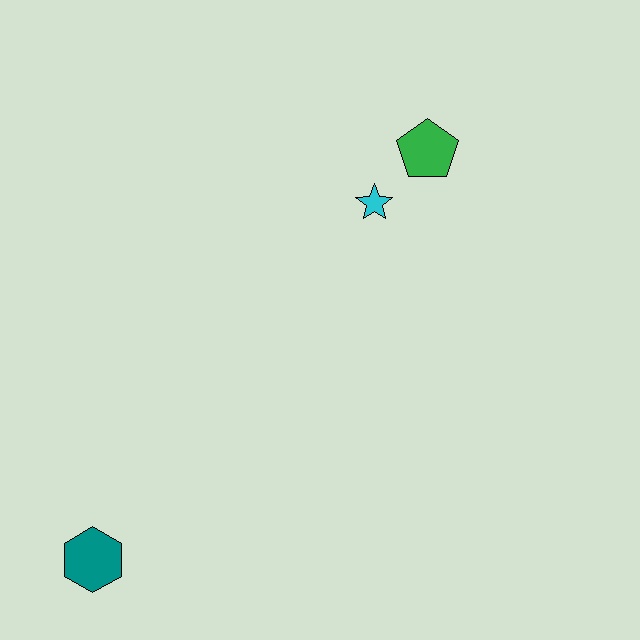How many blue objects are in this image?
There are no blue objects.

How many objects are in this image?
There are 3 objects.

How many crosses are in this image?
There are no crosses.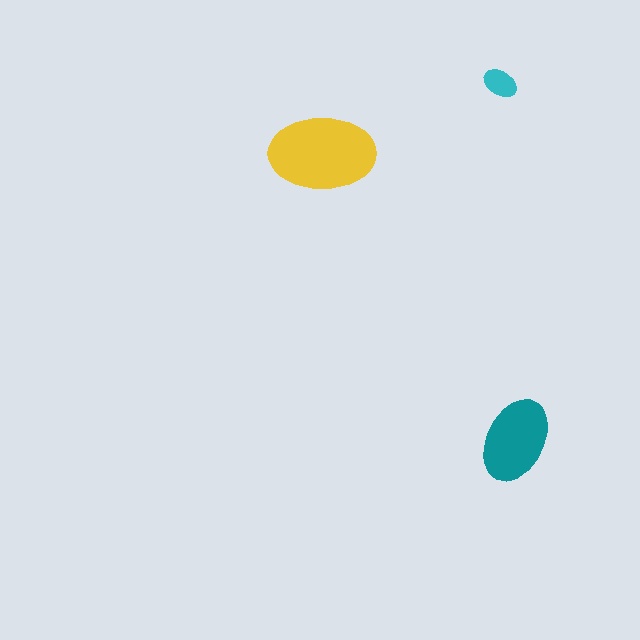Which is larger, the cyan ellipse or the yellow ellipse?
The yellow one.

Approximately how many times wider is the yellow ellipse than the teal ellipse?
About 1.5 times wider.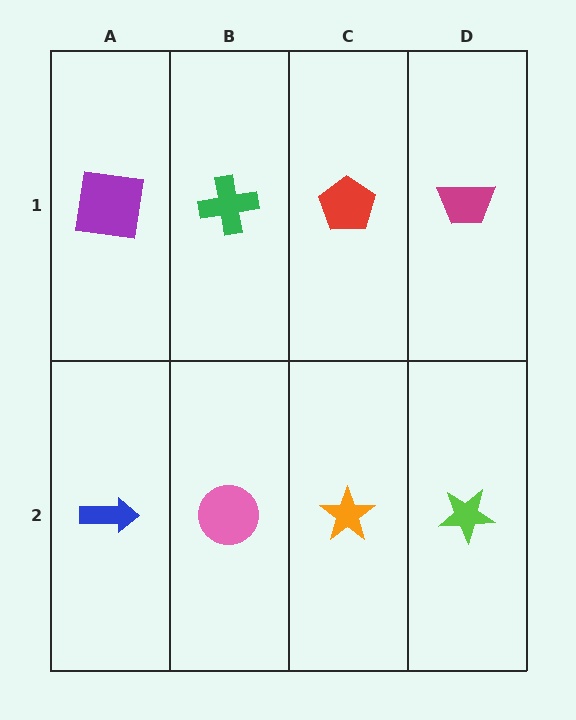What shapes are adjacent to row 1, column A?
A blue arrow (row 2, column A), a green cross (row 1, column B).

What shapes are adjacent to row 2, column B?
A green cross (row 1, column B), a blue arrow (row 2, column A), an orange star (row 2, column C).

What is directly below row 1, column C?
An orange star.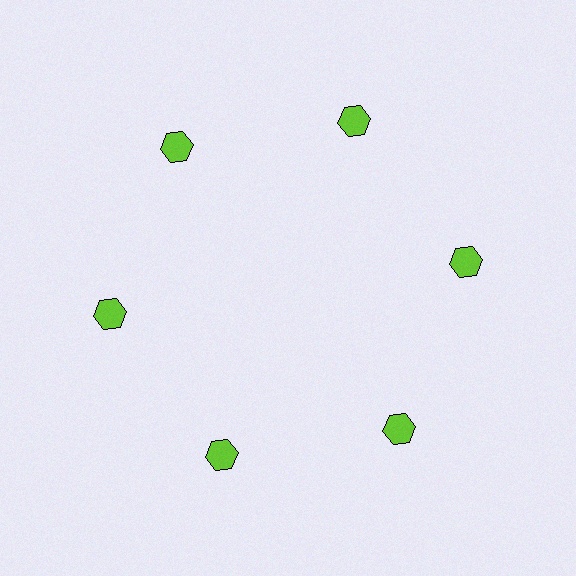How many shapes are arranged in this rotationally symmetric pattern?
There are 6 shapes, arranged in 6 groups of 1.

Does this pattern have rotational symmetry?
Yes, this pattern has 6-fold rotational symmetry. It looks the same after rotating 60 degrees around the center.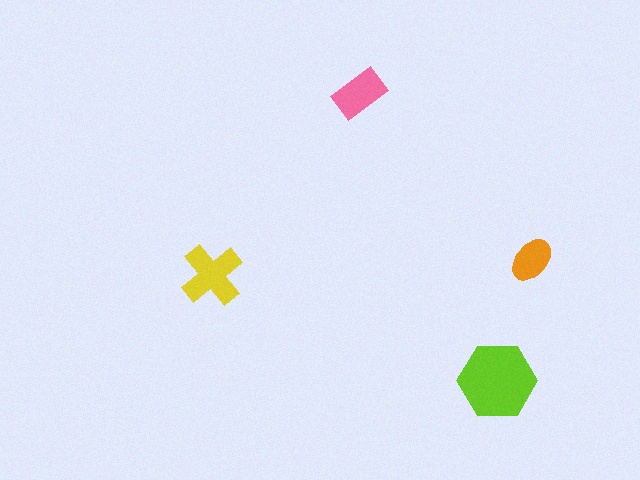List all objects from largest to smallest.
The lime hexagon, the yellow cross, the pink rectangle, the orange ellipse.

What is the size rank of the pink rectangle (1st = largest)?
3rd.